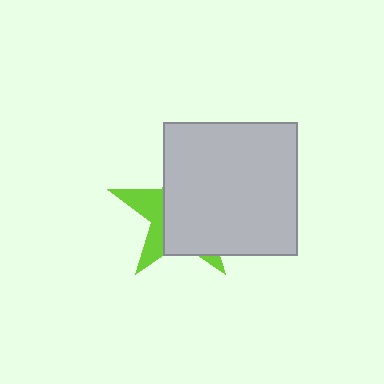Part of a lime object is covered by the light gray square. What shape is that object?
It is a star.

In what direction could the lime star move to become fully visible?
The lime star could move left. That would shift it out from behind the light gray square entirely.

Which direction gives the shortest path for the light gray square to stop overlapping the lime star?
Moving right gives the shortest separation.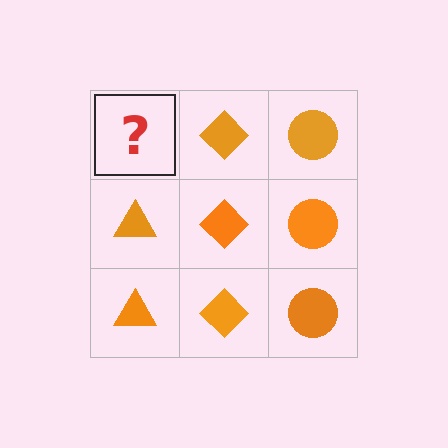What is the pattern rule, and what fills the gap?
The rule is that each column has a consistent shape. The gap should be filled with an orange triangle.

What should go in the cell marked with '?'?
The missing cell should contain an orange triangle.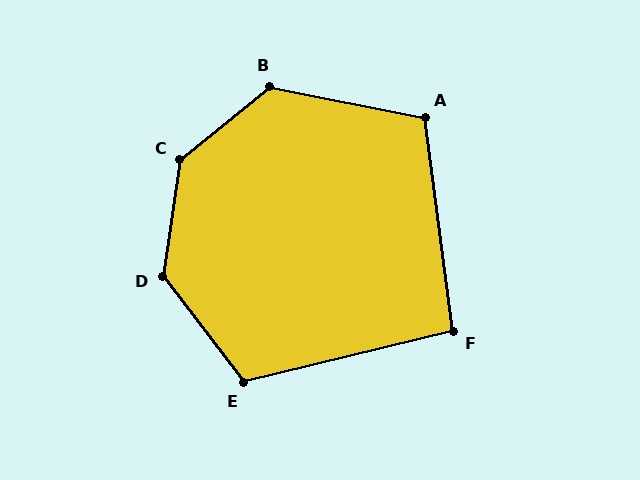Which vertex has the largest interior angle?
C, at approximately 137 degrees.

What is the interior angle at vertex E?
Approximately 114 degrees (obtuse).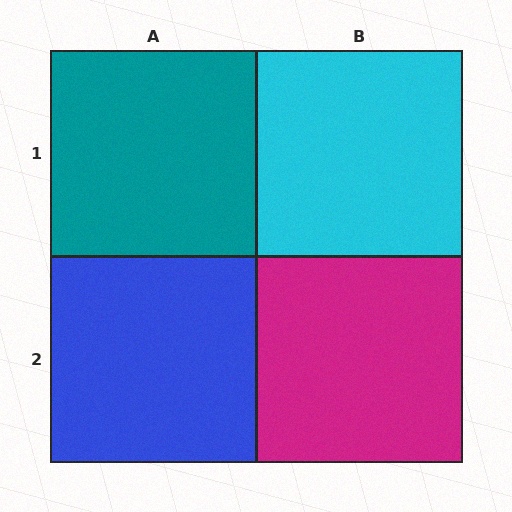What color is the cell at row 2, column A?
Blue.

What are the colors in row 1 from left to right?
Teal, cyan.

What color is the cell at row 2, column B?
Magenta.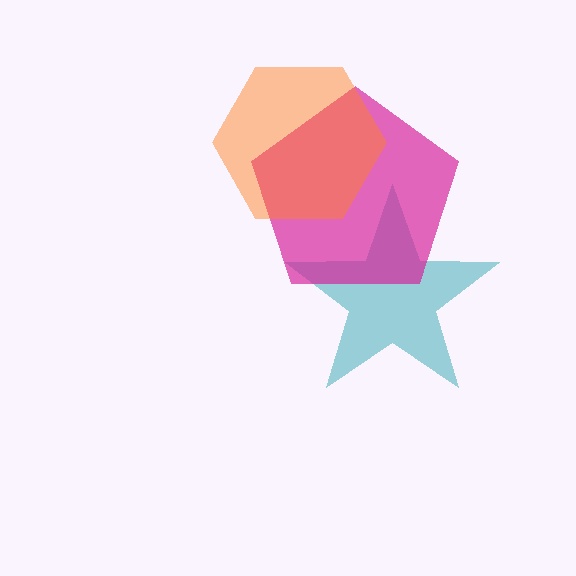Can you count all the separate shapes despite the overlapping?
Yes, there are 3 separate shapes.